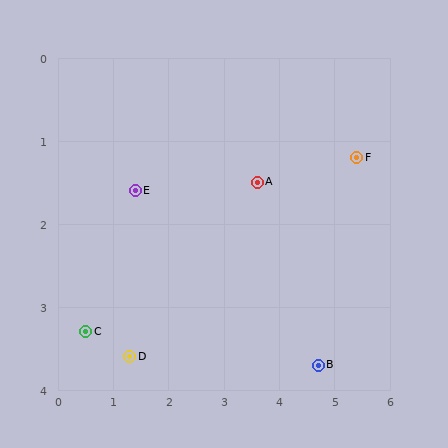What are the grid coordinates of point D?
Point D is at approximately (1.3, 3.6).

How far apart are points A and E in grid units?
Points A and E are about 2.2 grid units apart.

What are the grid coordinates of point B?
Point B is at approximately (4.7, 3.7).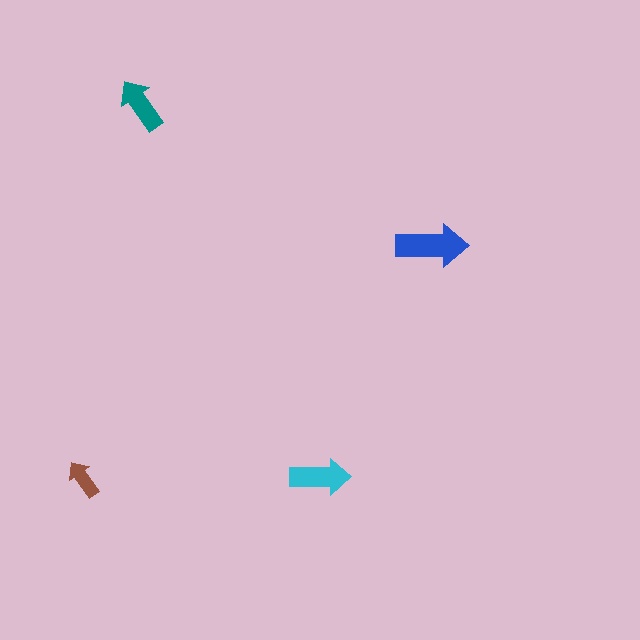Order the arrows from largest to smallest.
the blue one, the cyan one, the teal one, the brown one.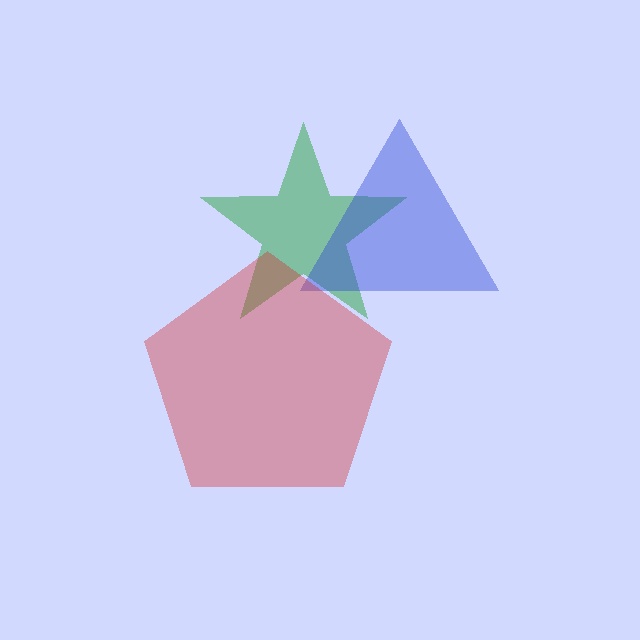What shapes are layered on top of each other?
The layered shapes are: a green star, a blue triangle, a red pentagon.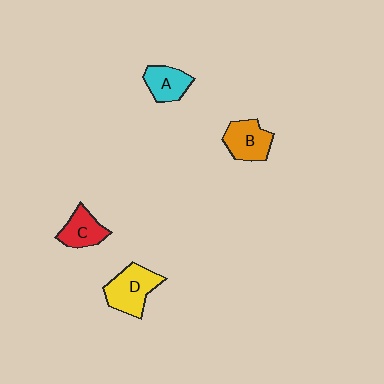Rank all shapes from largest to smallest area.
From largest to smallest: D (yellow), B (orange), C (red), A (cyan).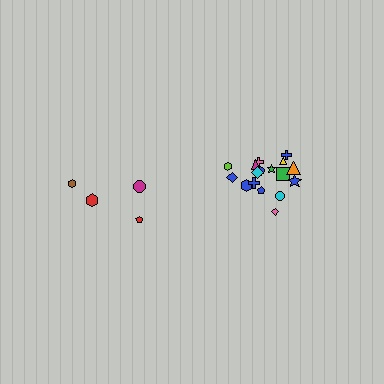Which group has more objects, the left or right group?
The right group.